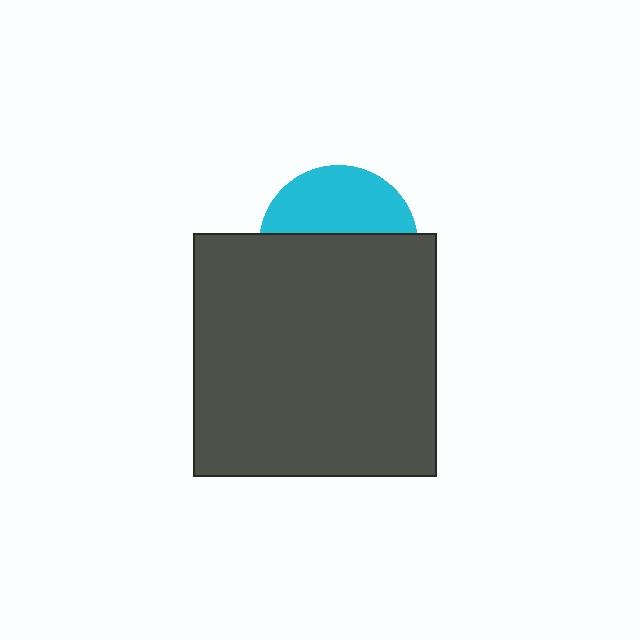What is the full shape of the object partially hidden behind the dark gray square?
The partially hidden object is a cyan circle.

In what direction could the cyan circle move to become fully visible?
The cyan circle could move up. That would shift it out from behind the dark gray square entirely.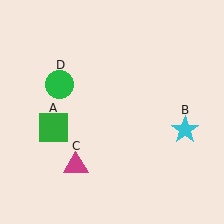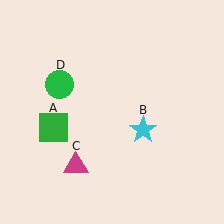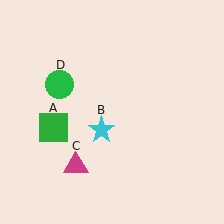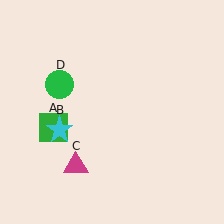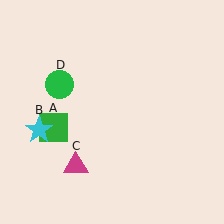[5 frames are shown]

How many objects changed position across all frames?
1 object changed position: cyan star (object B).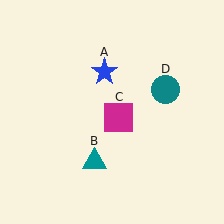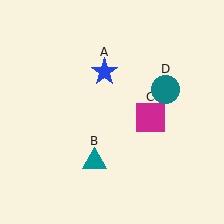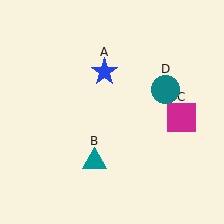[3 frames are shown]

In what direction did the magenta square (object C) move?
The magenta square (object C) moved right.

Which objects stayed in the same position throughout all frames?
Blue star (object A) and teal triangle (object B) and teal circle (object D) remained stationary.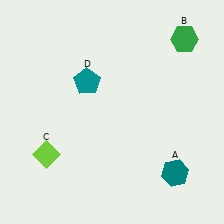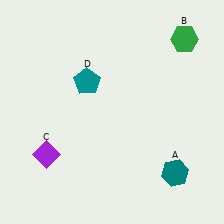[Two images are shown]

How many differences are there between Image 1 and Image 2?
There is 1 difference between the two images.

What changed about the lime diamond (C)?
In Image 1, C is lime. In Image 2, it changed to purple.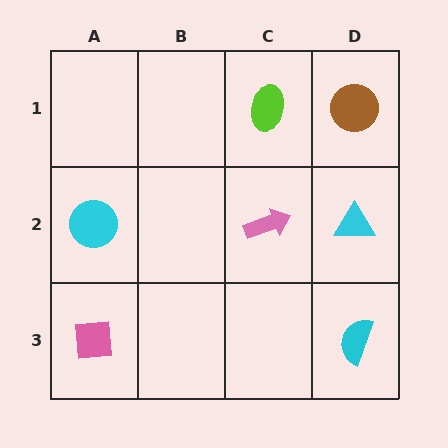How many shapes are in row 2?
3 shapes.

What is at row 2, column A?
A cyan circle.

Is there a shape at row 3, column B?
No, that cell is empty.